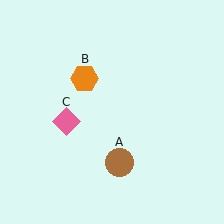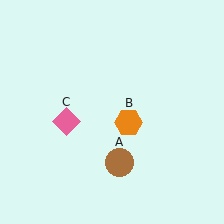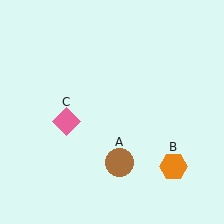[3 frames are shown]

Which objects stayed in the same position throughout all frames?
Brown circle (object A) and pink diamond (object C) remained stationary.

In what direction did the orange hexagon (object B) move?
The orange hexagon (object B) moved down and to the right.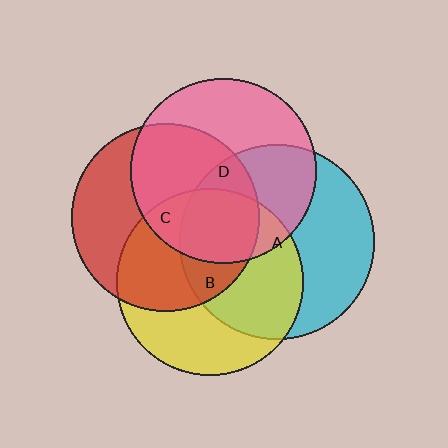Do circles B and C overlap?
Yes.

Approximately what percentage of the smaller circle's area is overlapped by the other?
Approximately 50%.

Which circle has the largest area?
Circle A (cyan).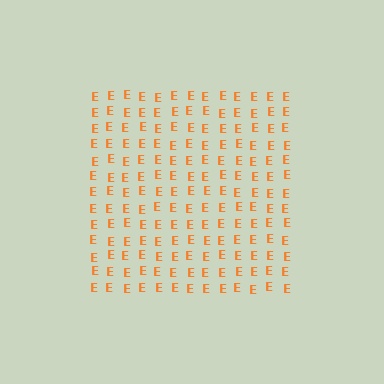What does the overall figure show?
The overall figure shows a square.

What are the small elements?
The small elements are letter E's.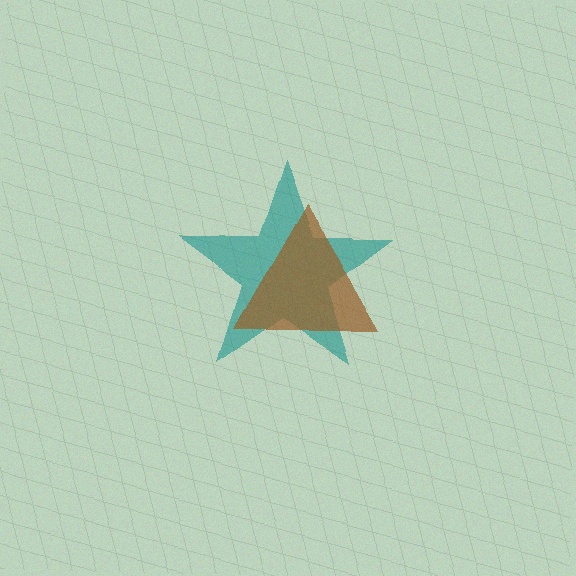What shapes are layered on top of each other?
The layered shapes are: a teal star, a brown triangle.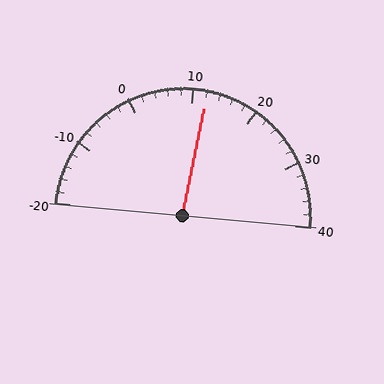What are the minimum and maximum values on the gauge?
The gauge ranges from -20 to 40.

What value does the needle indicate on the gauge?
The needle indicates approximately 12.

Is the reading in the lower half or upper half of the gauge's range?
The reading is in the upper half of the range (-20 to 40).